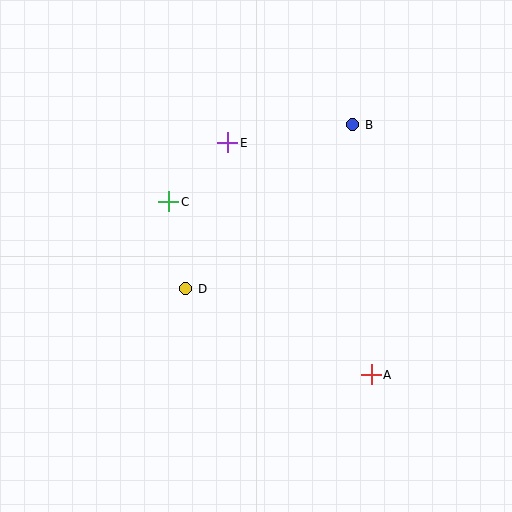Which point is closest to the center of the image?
Point D at (186, 289) is closest to the center.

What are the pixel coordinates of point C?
Point C is at (169, 202).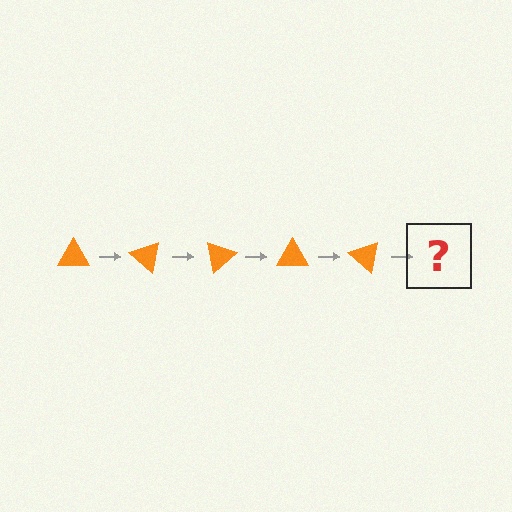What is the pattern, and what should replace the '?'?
The pattern is that the triangle rotates 40 degrees each step. The '?' should be an orange triangle rotated 200 degrees.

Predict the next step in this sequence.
The next step is an orange triangle rotated 200 degrees.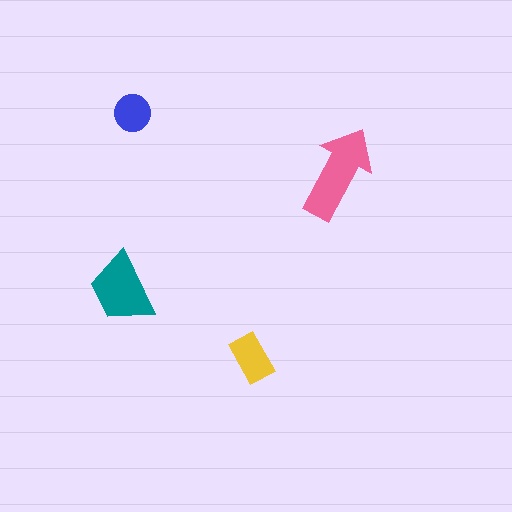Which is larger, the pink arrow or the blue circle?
The pink arrow.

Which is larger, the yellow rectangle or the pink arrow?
The pink arrow.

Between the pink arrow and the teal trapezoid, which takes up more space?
The pink arrow.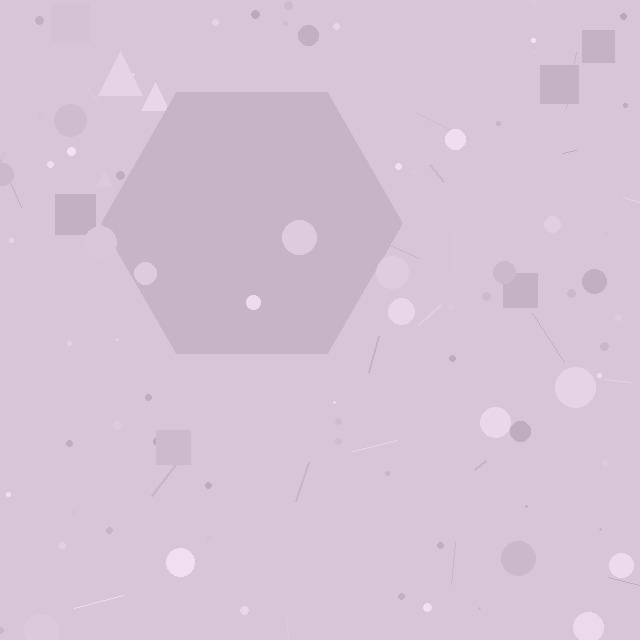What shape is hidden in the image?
A hexagon is hidden in the image.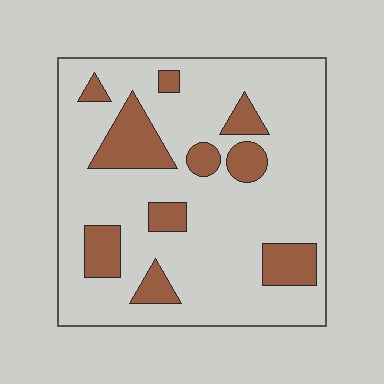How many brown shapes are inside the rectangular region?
10.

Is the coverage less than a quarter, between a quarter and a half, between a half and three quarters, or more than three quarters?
Less than a quarter.